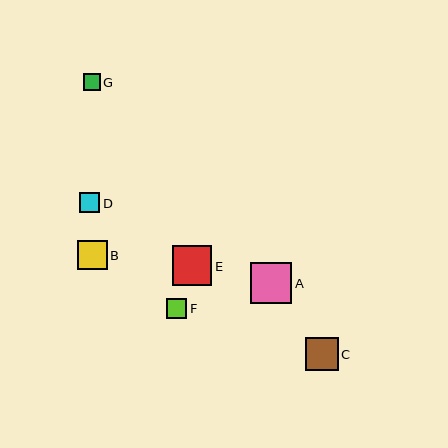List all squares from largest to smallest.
From largest to smallest: A, E, C, B, F, D, G.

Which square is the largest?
Square A is the largest with a size of approximately 41 pixels.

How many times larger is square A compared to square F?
Square A is approximately 2.0 times the size of square F.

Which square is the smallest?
Square G is the smallest with a size of approximately 17 pixels.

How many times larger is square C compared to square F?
Square C is approximately 1.6 times the size of square F.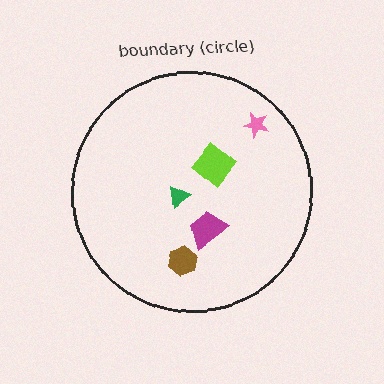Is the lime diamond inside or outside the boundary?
Inside.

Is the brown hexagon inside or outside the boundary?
Inside.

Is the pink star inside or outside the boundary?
Inside.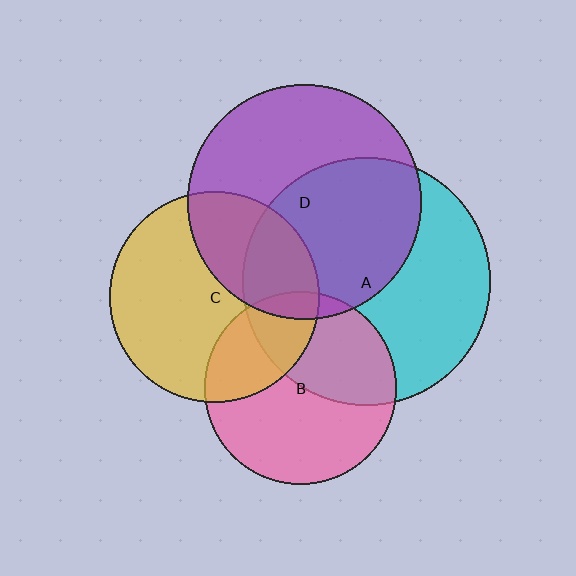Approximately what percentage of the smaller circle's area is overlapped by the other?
Approximately 25%.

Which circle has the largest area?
Circle A (cyan).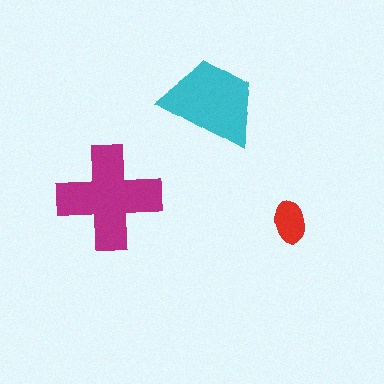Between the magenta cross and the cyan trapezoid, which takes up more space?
The magenta cross.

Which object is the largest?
The magenta cross.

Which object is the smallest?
The red ellipse.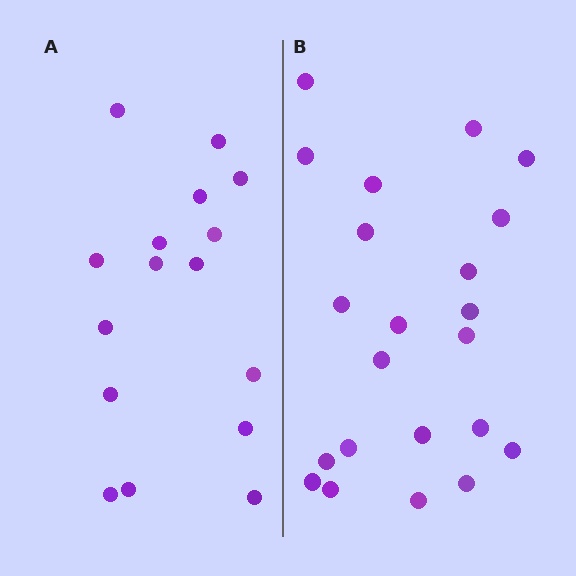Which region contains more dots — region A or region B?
Region B (the right region) has more dots.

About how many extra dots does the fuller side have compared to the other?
Region B has about 6 more dots than region A.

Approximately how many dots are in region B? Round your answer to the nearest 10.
About 20 dots. (The exact count is 22, which rounds to 20.)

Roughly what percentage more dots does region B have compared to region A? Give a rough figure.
About 40% more.